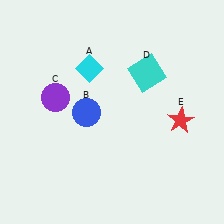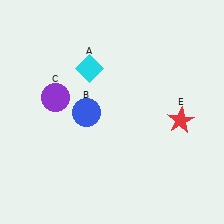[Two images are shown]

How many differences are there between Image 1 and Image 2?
There is 1 difference between the two images.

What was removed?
The cyan square (D) was removed in Image 2.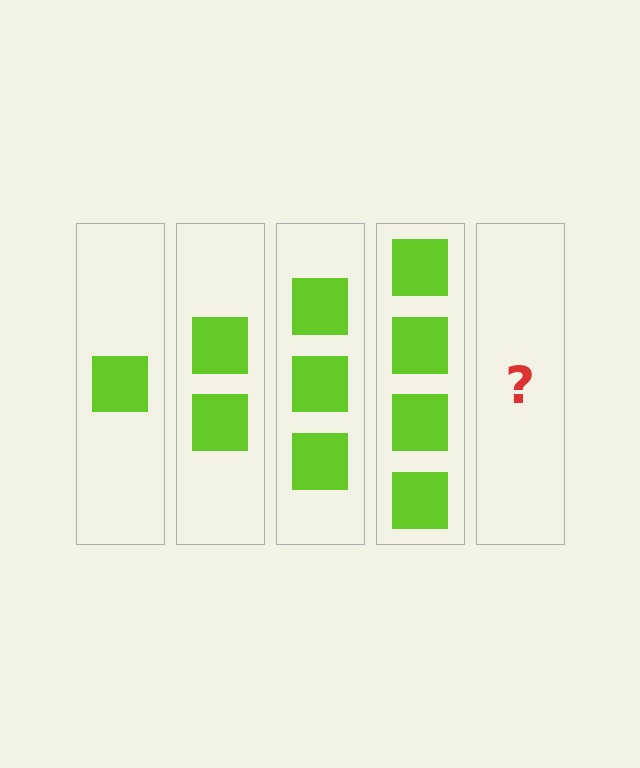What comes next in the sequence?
The next element should be 5 squares.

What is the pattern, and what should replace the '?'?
The pattern is that each step adds one more square. The '?' should be 5 squares.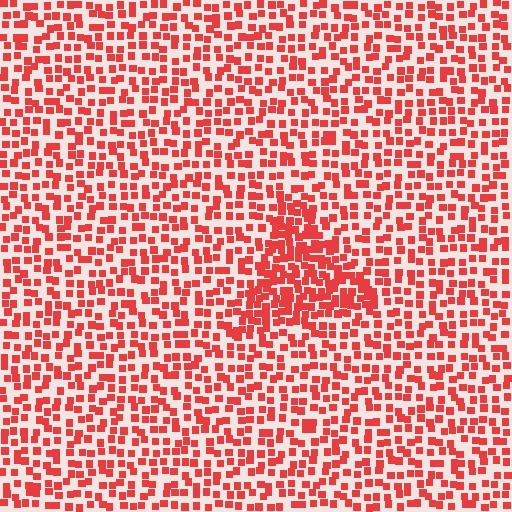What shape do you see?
I see a triangle.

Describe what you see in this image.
The image contains small red elements arranged at two different densities. A triangle-shaped region is visible where the elements are more densely packed than the surrounding area.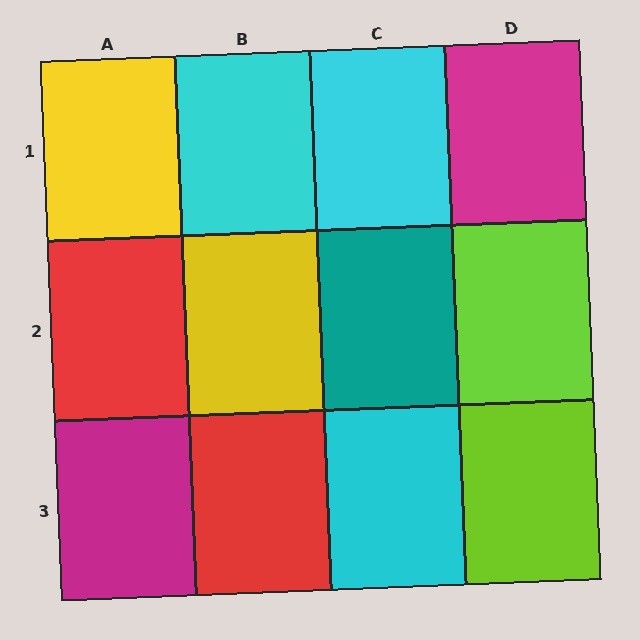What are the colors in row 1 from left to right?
Yellow, cyan, cyan, magenta.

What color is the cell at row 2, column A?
Red.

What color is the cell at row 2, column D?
Lime.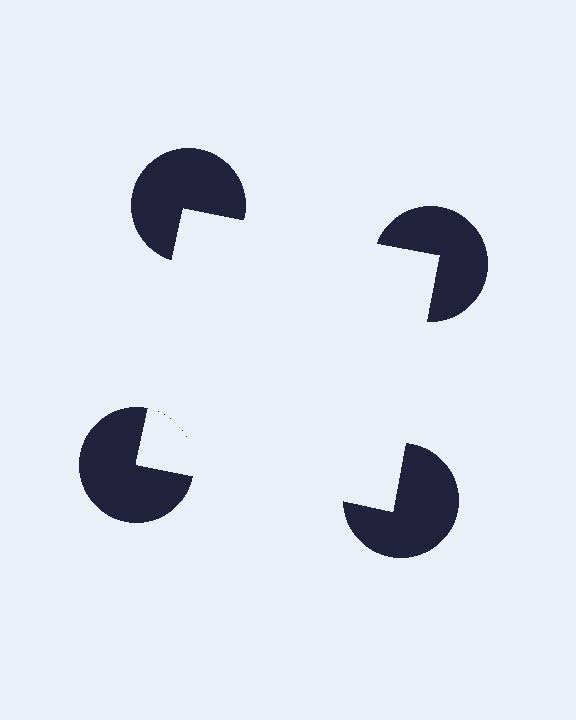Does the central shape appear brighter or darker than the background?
It typically appears slightly brighter than the background, even though no actual brightness change is drawn.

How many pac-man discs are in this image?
There are 4 — one at each vertex of the illusory square.